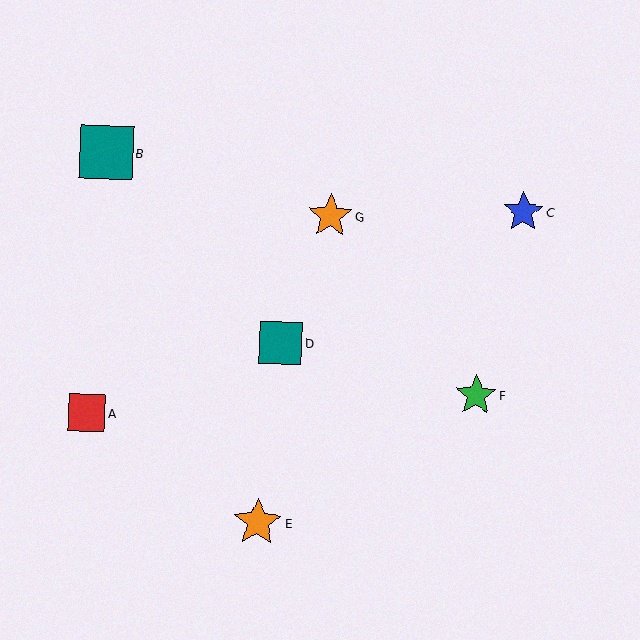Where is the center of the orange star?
The center of the orange star is at (258, 522).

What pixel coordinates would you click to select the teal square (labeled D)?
Click at (281, 343) to select the teal square D.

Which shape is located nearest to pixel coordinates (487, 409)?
The green star (labeled F) at (476, 395) is nearest to that location.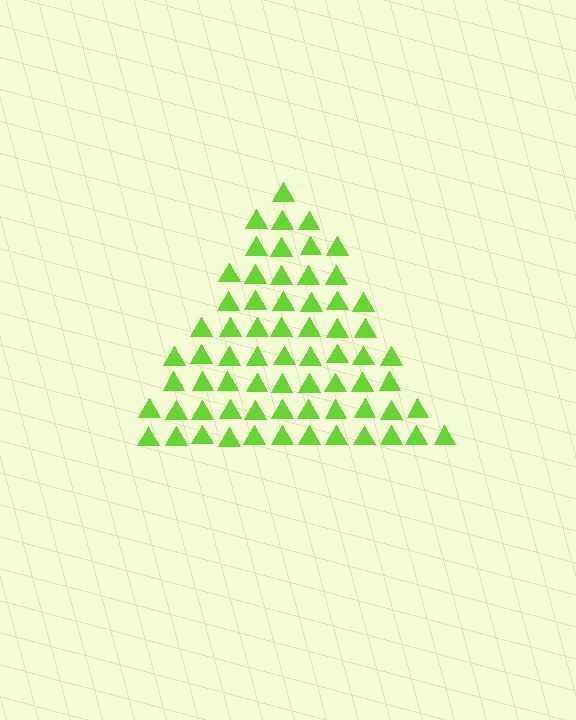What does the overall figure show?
The overall figure shows a triangle.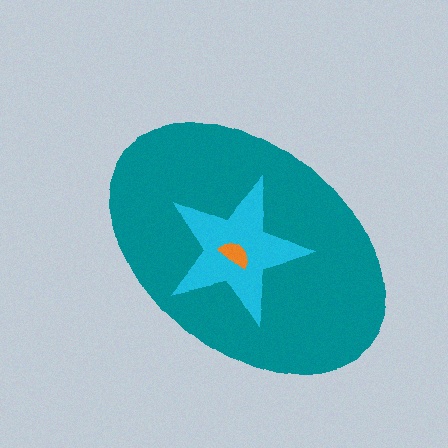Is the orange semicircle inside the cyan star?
Yes.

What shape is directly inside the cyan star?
The orange semicircle.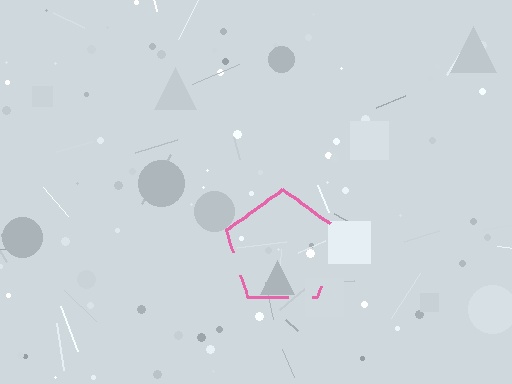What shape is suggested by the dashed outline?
The dashed outline suggests a pentagon.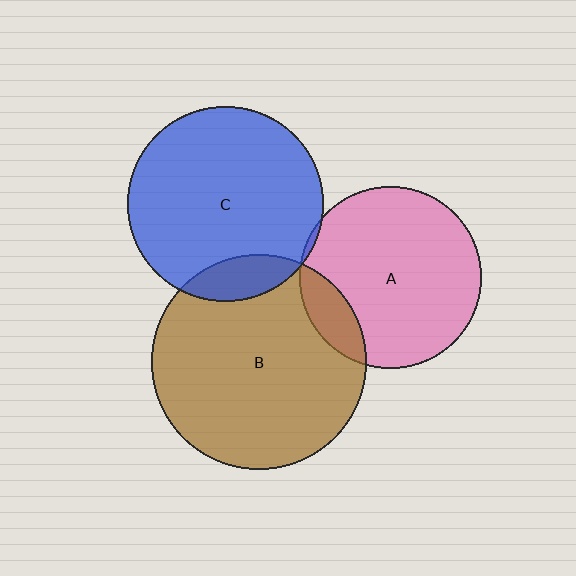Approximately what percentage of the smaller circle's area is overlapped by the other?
Approximately 5%.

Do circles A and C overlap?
Yes.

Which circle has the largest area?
Circle B (brown).